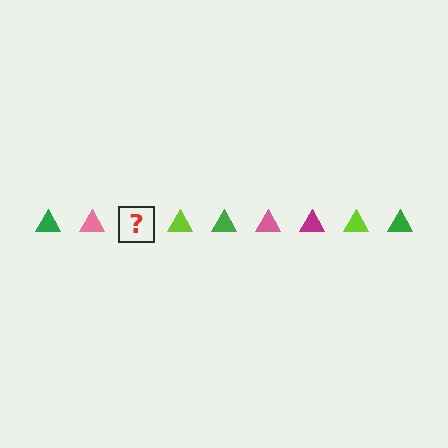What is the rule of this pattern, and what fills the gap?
The rule is that the pattern cycles through green, pink, magenta, lime triangles. The gap should be filled with a magenta triangle.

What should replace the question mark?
The question mark should be replaced with a magenta triangle.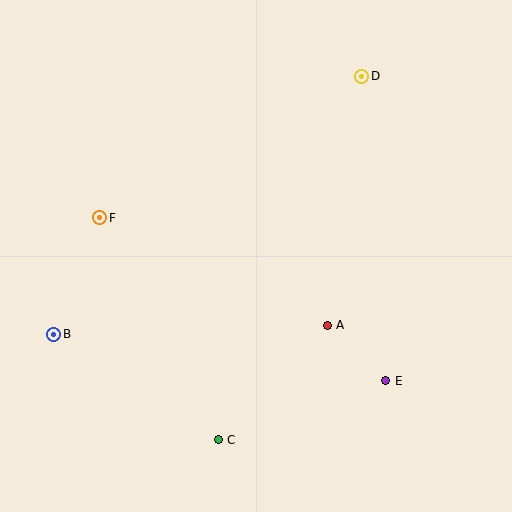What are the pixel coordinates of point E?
Point E is at (386, 381).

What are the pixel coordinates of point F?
Point F is at (100, 218).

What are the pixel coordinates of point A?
Point A is at (327, 325).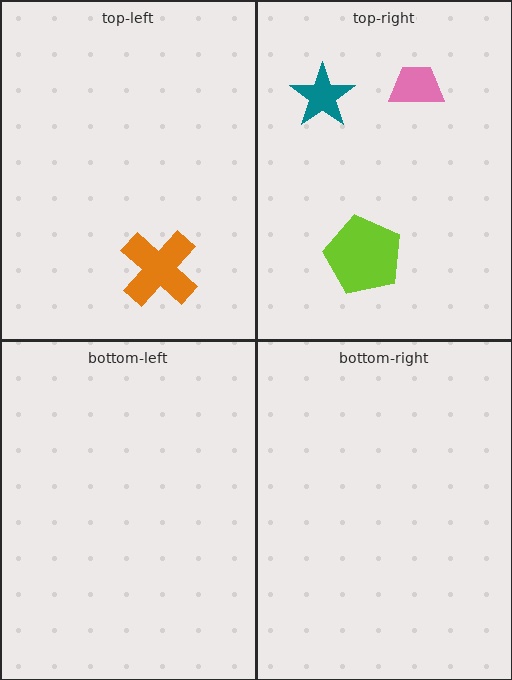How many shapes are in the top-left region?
1.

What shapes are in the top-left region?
The orange cross.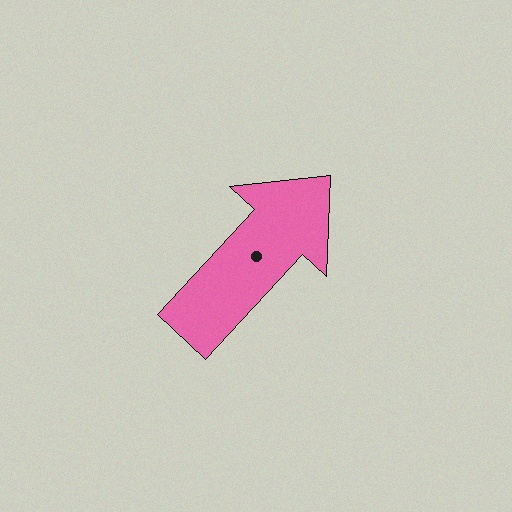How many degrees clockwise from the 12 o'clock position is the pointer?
Approximately 43 degrees.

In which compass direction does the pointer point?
Northeast.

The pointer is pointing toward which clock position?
Roughly 1 o'clock.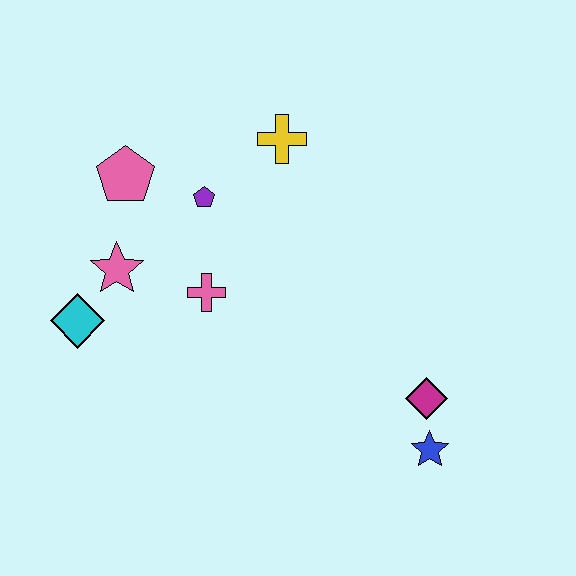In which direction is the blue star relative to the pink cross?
The blue star is to the right of the pink cross.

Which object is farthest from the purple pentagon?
The blue star is farthest from the purple pentagon.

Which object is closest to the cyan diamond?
The pink star is closest to the cyan diamond.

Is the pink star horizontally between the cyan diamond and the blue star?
Yes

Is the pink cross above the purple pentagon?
No